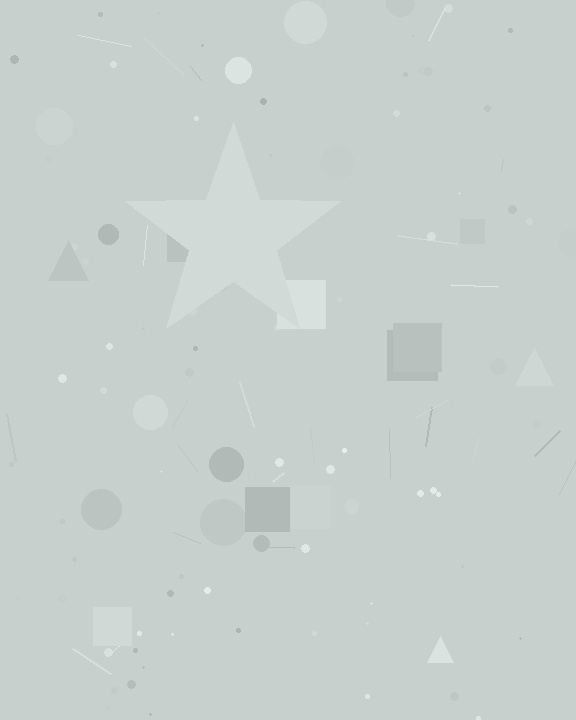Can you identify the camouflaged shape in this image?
The camouflaged shape is a star.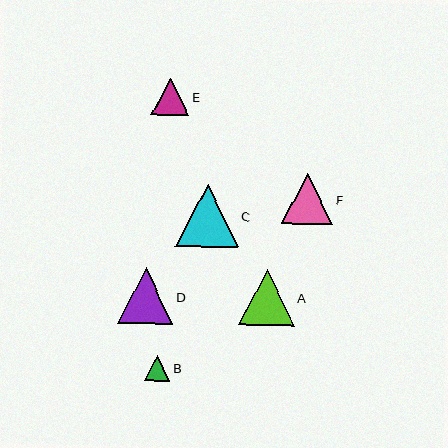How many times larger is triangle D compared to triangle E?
Triangle D is approximately 1.5 times the size of triangle E.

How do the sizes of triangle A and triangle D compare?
Triangle A and triangle D are approximately the same size.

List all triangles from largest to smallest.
From largest to smallest: C, A, D, F, E, B.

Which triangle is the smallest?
Triangle B is the smallest with a size of approximately 26 pixels.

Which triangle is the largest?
Triangle C is the largest with a size of approximately 62 pixels.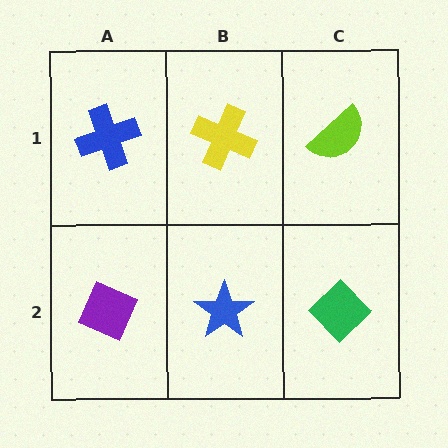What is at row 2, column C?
A green diamond.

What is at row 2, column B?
A blue star.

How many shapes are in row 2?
3 shapes.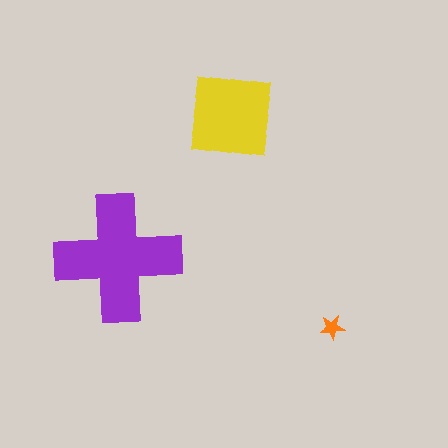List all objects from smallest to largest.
The orange star, the yellow square, the purple cross.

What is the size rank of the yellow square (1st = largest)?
2nd.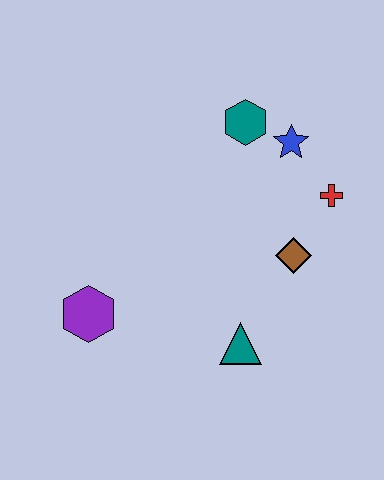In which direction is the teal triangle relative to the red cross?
The teal triangle is below the red cross.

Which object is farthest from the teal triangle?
The teal hexagon is farthest from the teal triangle.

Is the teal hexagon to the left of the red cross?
Yes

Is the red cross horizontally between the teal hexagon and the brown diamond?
No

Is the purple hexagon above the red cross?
No